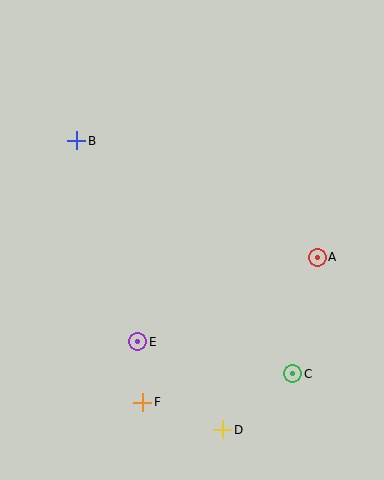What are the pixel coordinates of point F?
Point F is at (143, 402).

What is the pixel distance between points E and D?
The distance between E and D is 122 pixels.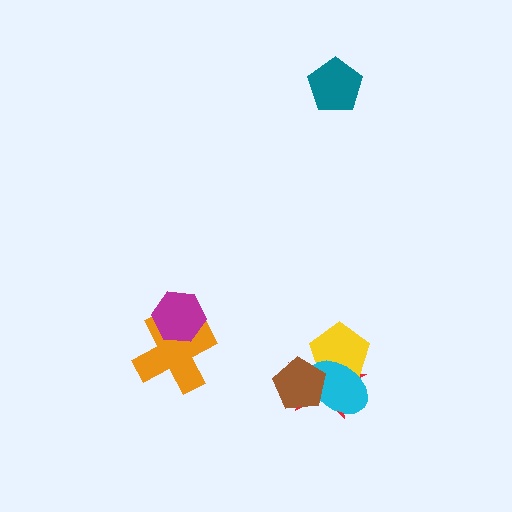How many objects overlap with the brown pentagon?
3 objects overlap with the brown pentagon.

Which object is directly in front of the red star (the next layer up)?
The yellow pentagon is directly in front of the red star.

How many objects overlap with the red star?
3 objects overlap with the red star.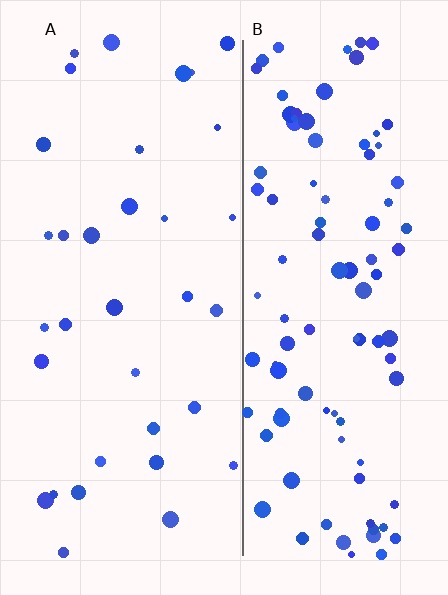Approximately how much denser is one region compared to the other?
Approximately 2.9× — region B over region A.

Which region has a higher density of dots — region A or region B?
B (the right).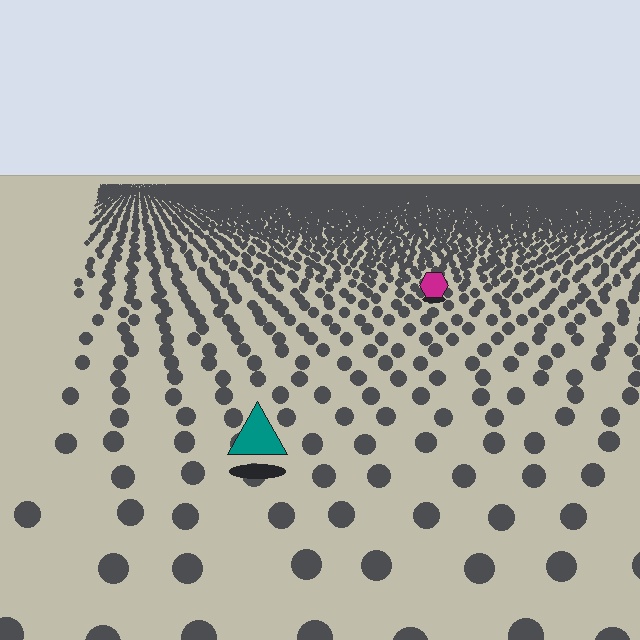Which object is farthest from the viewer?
The magenta hexagon is farthest from the viewer. It appears smaller and the ground texture around it is denser.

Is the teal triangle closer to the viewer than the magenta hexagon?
Yes. The teal triangle is closer — you can tell from the texture gradient: the ground texture is coarser near it.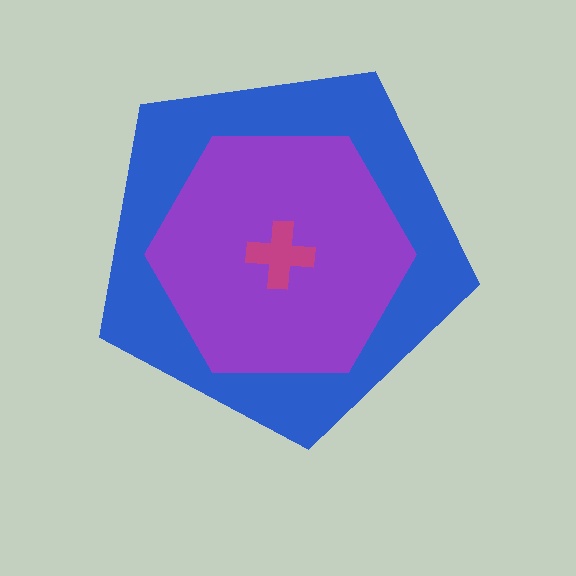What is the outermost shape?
The blue pentagon.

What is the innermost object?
The magenta cross.